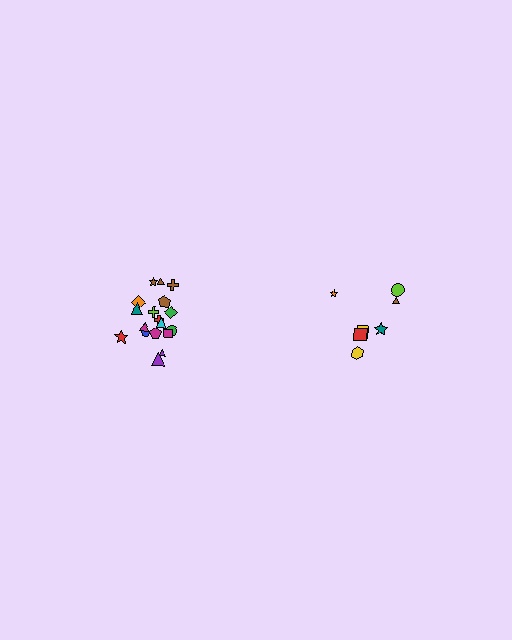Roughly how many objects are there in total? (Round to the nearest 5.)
Roughly 25 objects in total.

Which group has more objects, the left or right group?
The left group.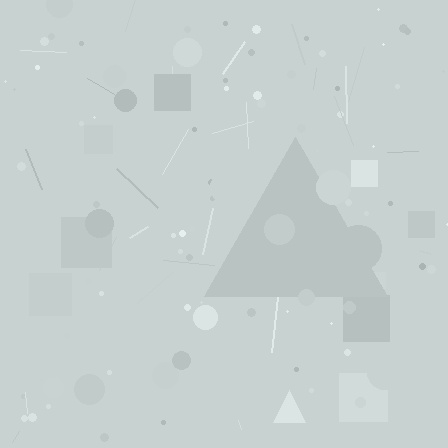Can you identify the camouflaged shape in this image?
The camouflaged shape is a triangle.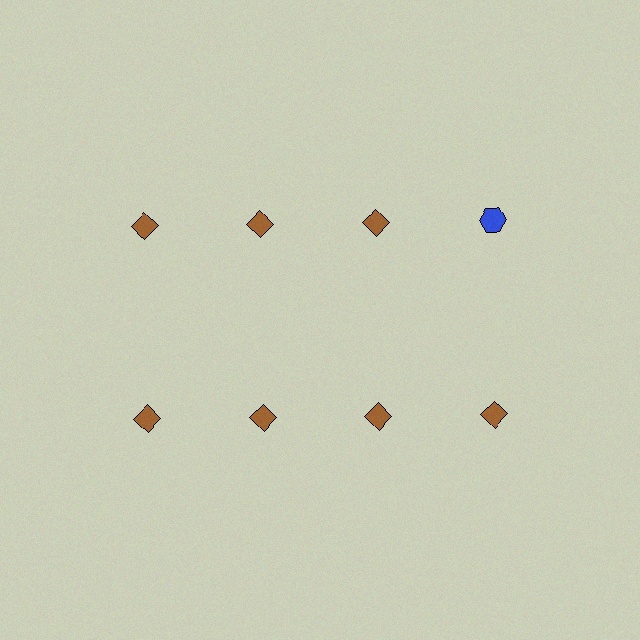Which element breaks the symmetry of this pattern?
The blue hexagon in the top row, second from right column breaks the symmetry. All other shapes are brown diamonds.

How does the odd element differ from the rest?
It differs in both color (blue instead of brown) and shape (hexagon instead of diamond).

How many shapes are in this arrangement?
There are 8 shapes arranged in a grid pattern.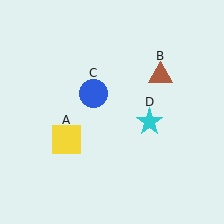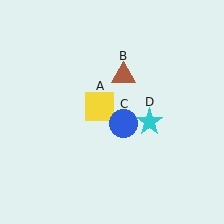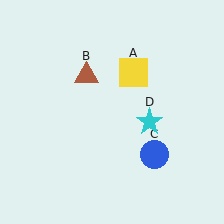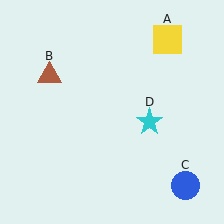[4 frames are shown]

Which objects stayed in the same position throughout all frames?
Cyan star (object D) remained stationary.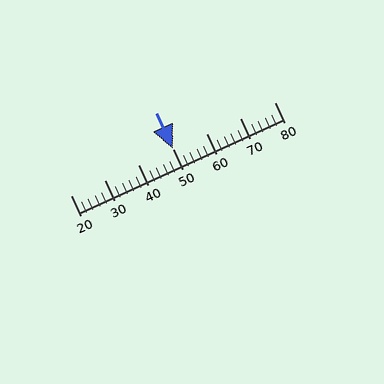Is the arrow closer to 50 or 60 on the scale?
The arrow is closer to 50.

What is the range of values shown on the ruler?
The ruler shows values from 20 to 80.